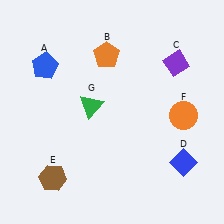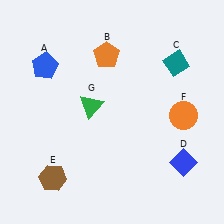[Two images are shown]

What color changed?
The diamond (C) changed from purple in Image 1 to teal in Image 2.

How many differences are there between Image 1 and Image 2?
There is 1 difference between the two images.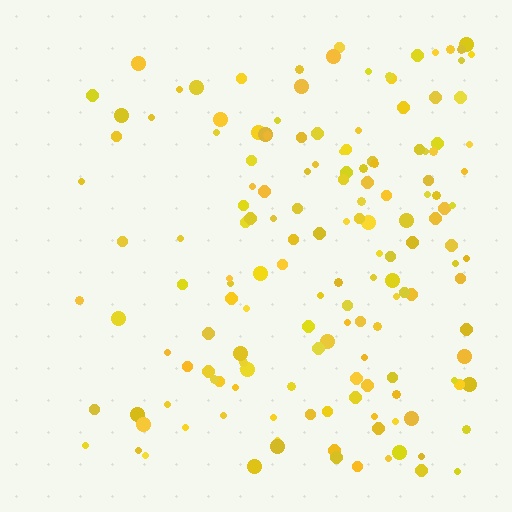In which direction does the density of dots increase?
From left to right, with the right side densest.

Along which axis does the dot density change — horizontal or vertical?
Horizontal.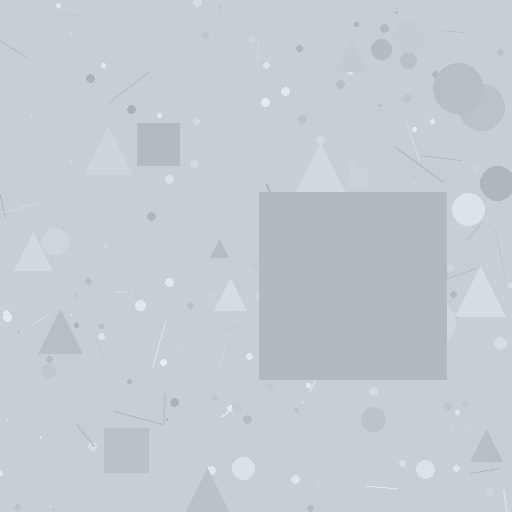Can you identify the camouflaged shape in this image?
The camouflaged shape is a square.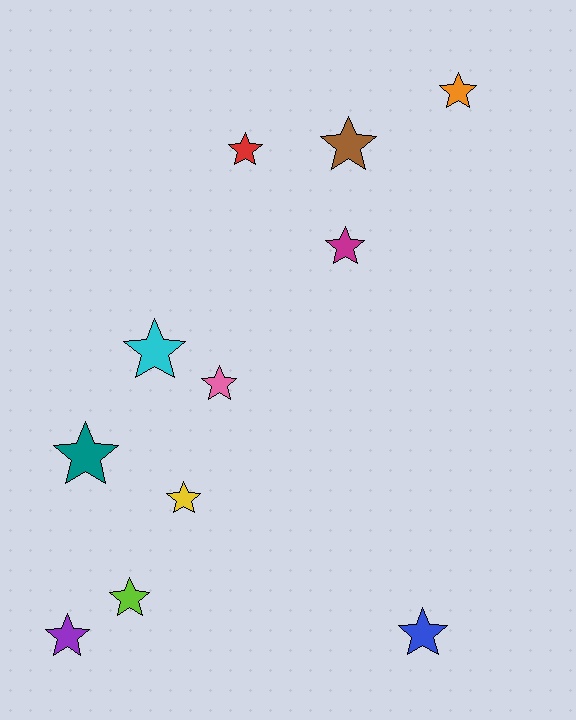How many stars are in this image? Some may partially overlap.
There are 11 stars.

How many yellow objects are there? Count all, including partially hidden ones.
There is 1 yellow object.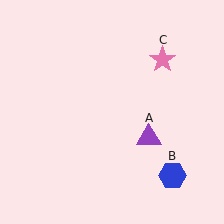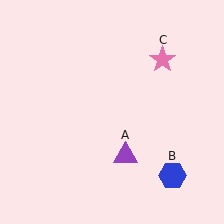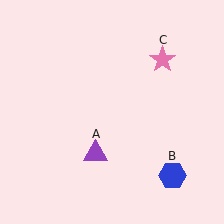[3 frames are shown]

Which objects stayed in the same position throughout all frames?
Blue hexagon (object B) and pink star (object C) remained stationary.